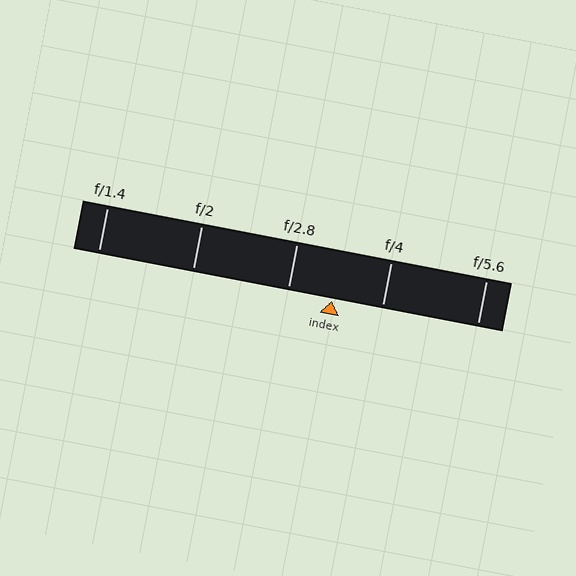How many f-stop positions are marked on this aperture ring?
There are 5 f-stop positions marked.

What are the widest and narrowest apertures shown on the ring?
The widest aperture shown is f/1.4 and the narrowest is f/5.6.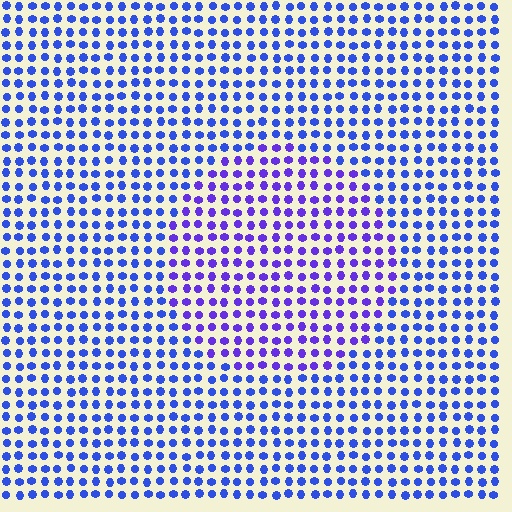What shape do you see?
I see a circle.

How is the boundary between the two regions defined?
The boundary is defined purely by a slight shift in hue (about 29 degrees). Spacing, size, and orientation are identical on both sides.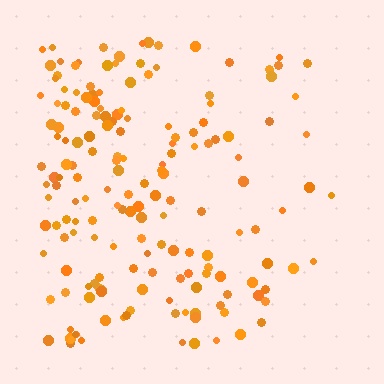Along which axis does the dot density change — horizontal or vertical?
Horizontal.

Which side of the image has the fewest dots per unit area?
The right.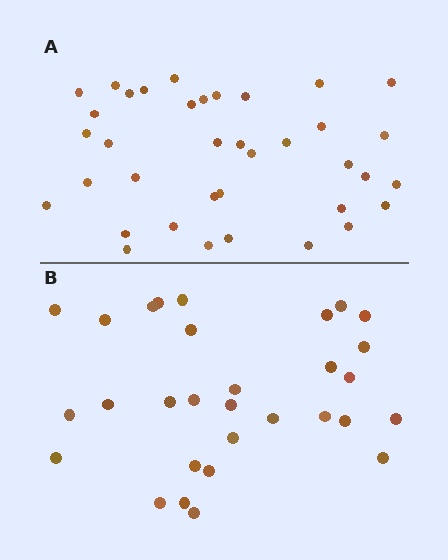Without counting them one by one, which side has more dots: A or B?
Region A (the top region) has more dots.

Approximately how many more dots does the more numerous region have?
Region A has roughly 8 or so more dots than region B.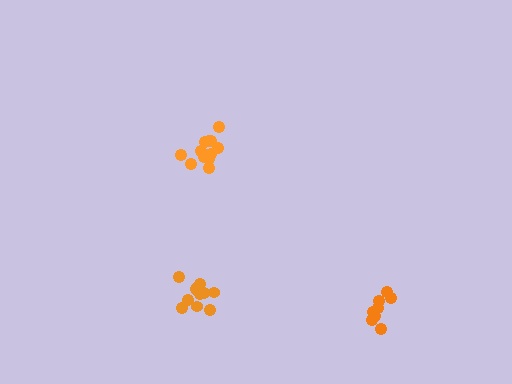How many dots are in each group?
Group 1: 8 dots, Group 2: 12 dots, Group 3: 11 dots (31 total).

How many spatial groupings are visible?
There are 3 spatial groupings.